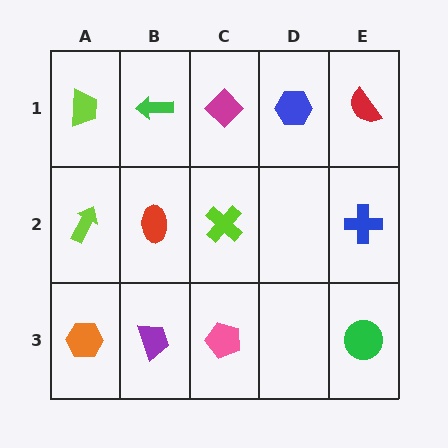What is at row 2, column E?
A blue cross.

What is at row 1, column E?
A red semicircle.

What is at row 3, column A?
An orange hexagon.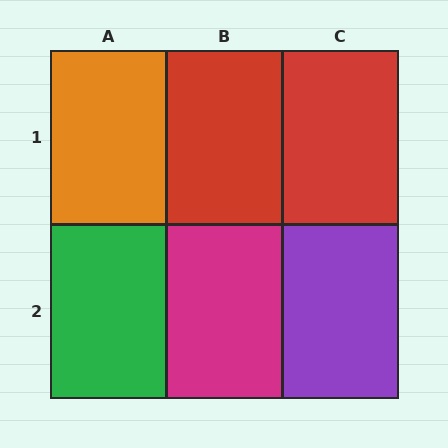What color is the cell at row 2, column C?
Purple.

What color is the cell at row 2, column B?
Magenta.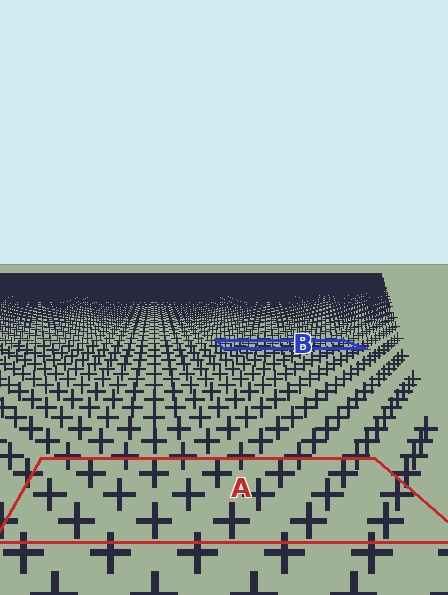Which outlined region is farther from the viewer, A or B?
Region B is farther from the viewer — the texture elements inside it appear smaller and more densely packed.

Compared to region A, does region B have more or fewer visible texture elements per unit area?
Region B has more texture elements per unit area — they are packed more densely because it is farther away.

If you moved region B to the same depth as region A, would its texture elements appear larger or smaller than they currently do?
They would appear larger. At a closer depth, the same texture elements are projected at a bigger on-screen size.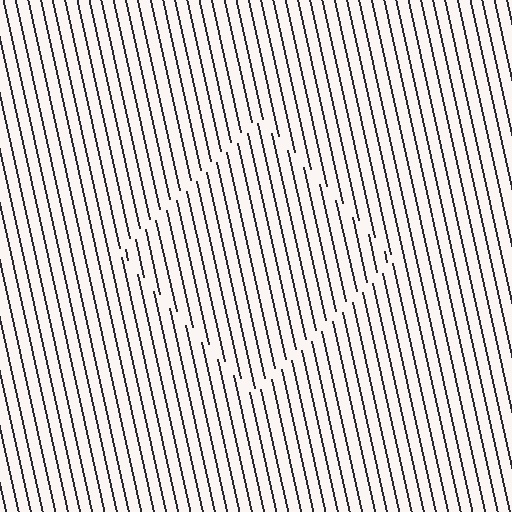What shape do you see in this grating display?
An illusory square. The interior of the shape contains the same grating, shifted by half a period — the contour is defined by the phase discontinuity where line-ends from the inner and outer gratings abut.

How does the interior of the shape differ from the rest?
The interior of the shape contains the same grating, shifted by half a period — the contour is defined by the phase discontinuity where line-ends from the inner and outer gratings abut.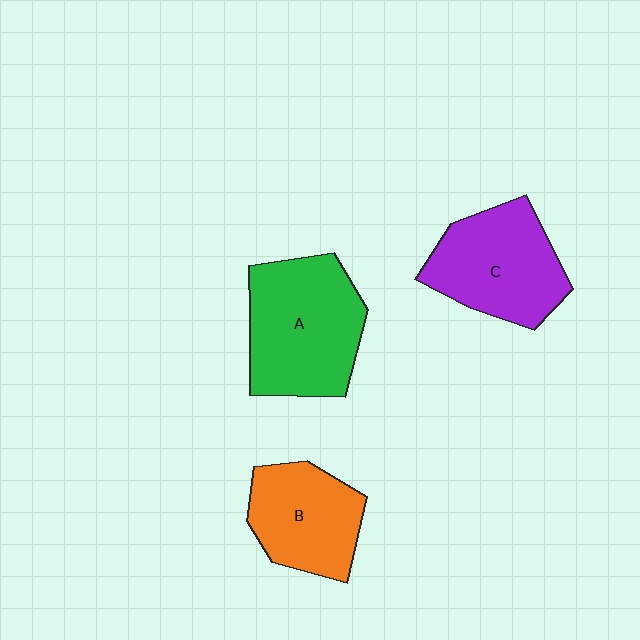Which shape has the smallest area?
Shape B (orange).